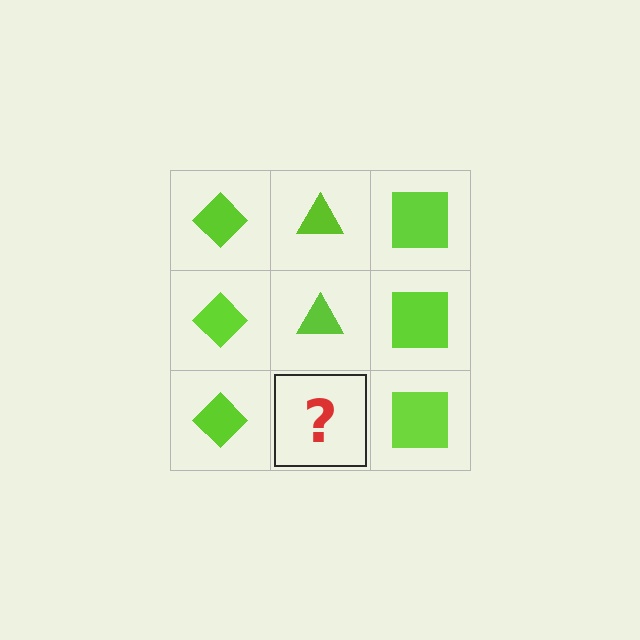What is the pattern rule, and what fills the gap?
The rule is that each column has a consistent shape. The gap should be filled with a lime triangle.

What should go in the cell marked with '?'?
The missing cell should contain a lime triangle.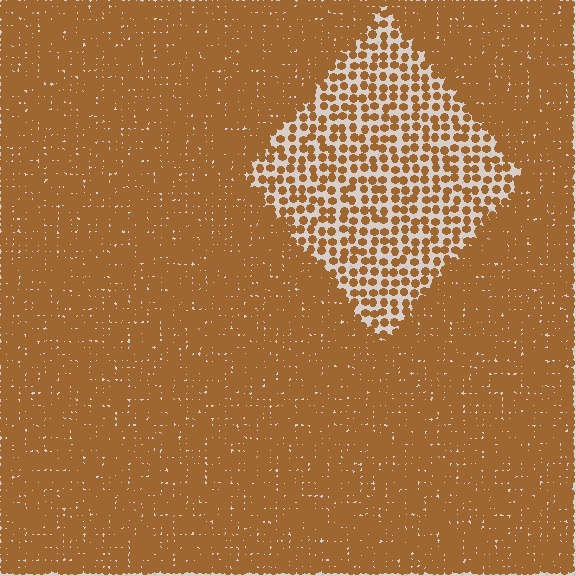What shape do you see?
I see a diamond.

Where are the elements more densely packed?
The elements are more densely packed outside the diamond boundary.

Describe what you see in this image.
The image contains small brown elements arranged at two different densities. A diamond-shaped region is visible where the elements are less densely packed than the surrounding area.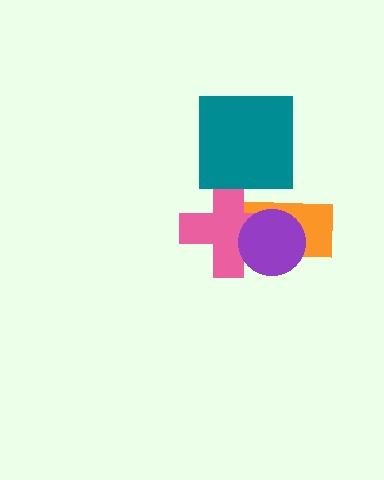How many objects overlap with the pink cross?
2 objects overlap with the pink cross.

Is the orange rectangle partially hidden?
Yes, it is partially covered by another shape.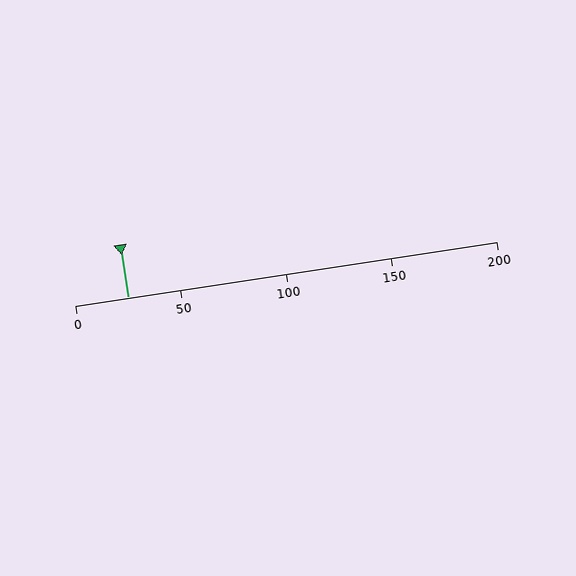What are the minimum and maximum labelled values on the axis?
The axis runs from 0 to 200.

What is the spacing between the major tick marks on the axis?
The major ticks are spaced 50 apart.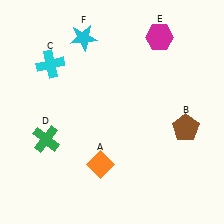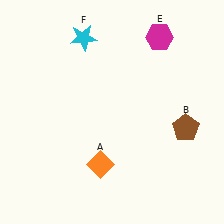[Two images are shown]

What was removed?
The cyan cross (C), the green cross (D) were removed in Image 2.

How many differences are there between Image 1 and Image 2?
There are 2 differences between the two images.